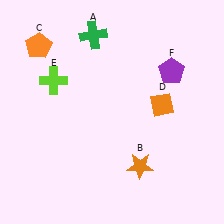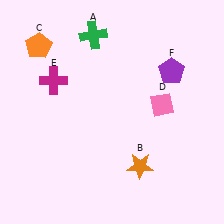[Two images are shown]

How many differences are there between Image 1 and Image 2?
There are 2 differences between the two images.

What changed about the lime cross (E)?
In Image 1, E is lime. In Image 2, it changed to magenta.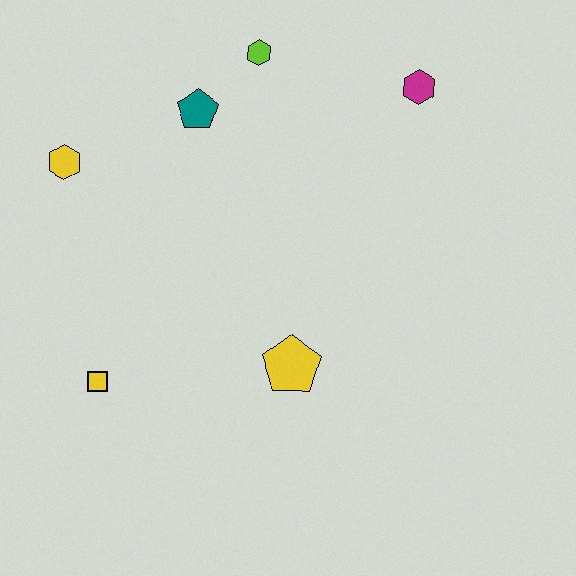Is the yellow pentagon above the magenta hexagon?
No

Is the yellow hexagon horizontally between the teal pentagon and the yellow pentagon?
No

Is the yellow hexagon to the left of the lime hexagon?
Yes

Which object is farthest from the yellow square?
The magenta hexagon is farthest from the yellow square.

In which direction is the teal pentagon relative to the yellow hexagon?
The teal pentagon is to the right of the yellow hexagon.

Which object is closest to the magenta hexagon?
The lime hexagon is closest to the magenta hexagon.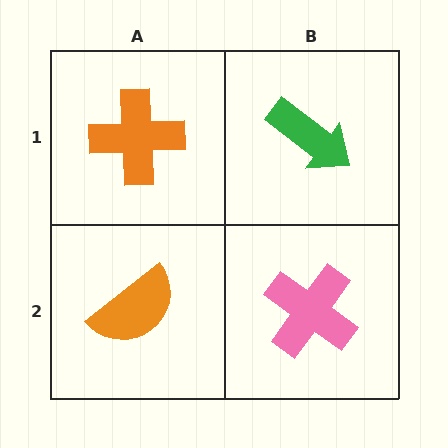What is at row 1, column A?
An orange cross.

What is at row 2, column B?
A pink cross.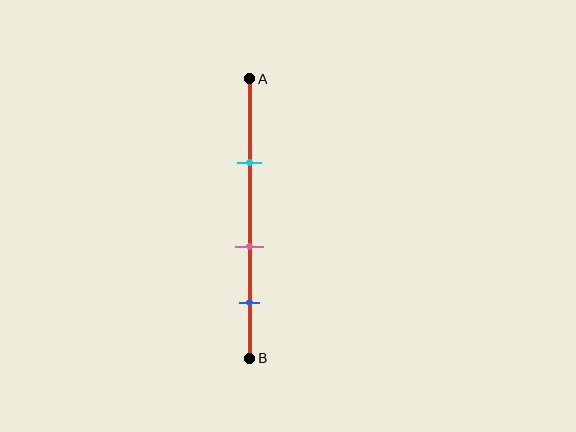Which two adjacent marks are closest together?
The pink and blue marks are the closest adjacent pair.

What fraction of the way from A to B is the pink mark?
The pink mark is approximately 60% (0.6) of the way from A to B.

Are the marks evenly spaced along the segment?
Yes, the marks are approximately evenly spaced.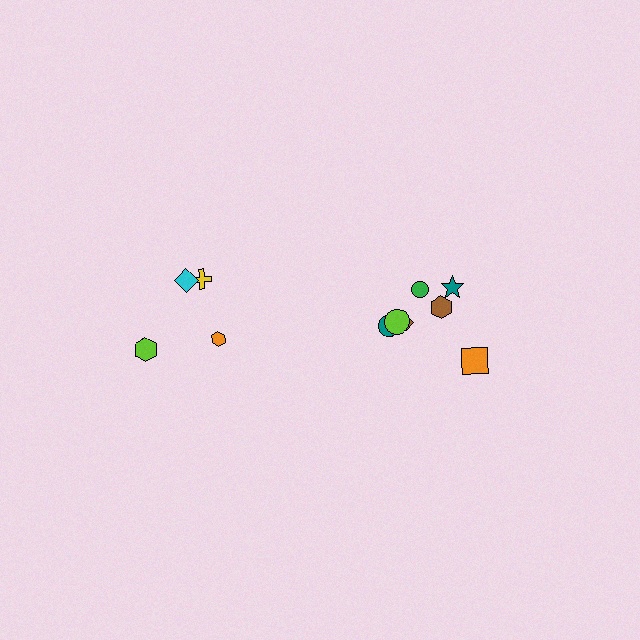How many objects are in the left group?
There are 4 objects.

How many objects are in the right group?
There are 7 objects.